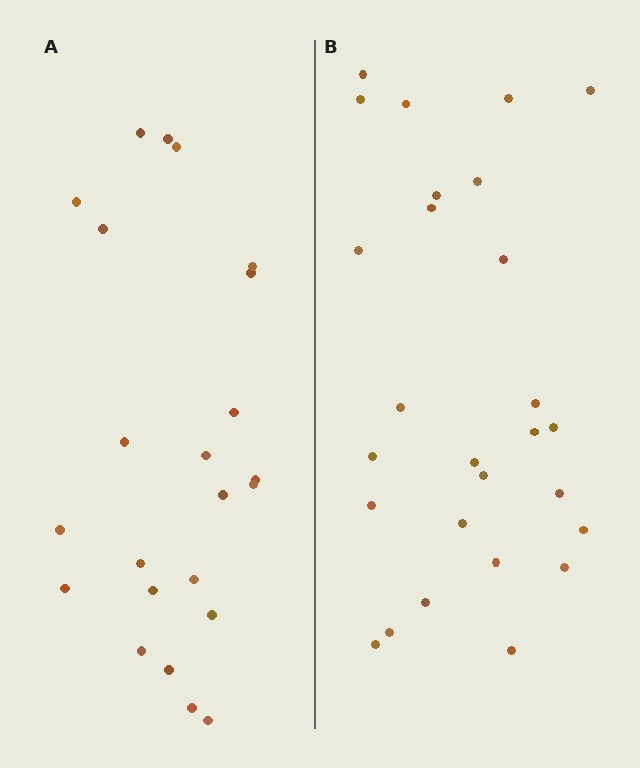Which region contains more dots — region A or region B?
Region B (the right region) has more dots.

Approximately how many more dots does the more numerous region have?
Region B has about 4 more dots than region A.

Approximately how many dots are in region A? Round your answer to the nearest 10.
About 20 dots. (The exact count is 23, which rounds to 20.)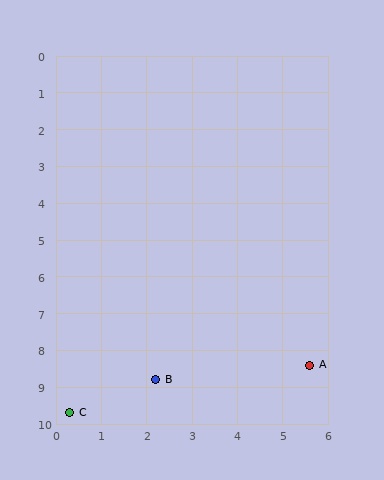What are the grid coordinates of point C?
Point C is at approximately (0.3, 9.7).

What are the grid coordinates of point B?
Point B is at approximately (2.2, 8.8).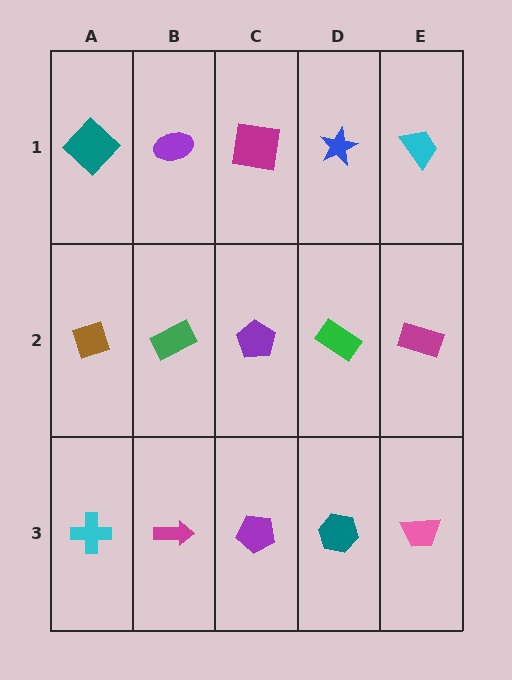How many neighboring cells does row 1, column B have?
3.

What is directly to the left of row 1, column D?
A magenta square.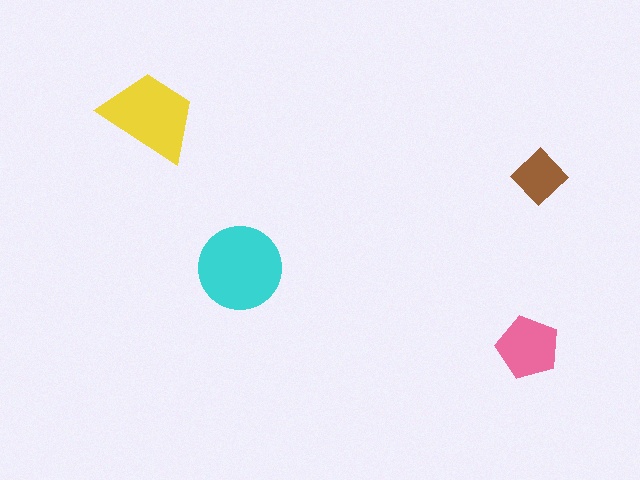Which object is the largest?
The cyan circle.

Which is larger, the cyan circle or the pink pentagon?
The cyan circle.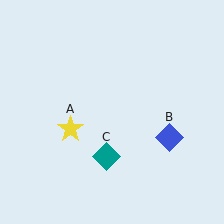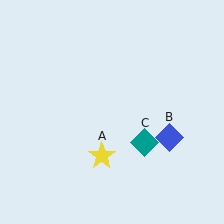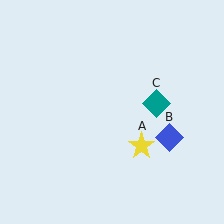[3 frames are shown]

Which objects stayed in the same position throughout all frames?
Blue diamond (object B) remained stationary.